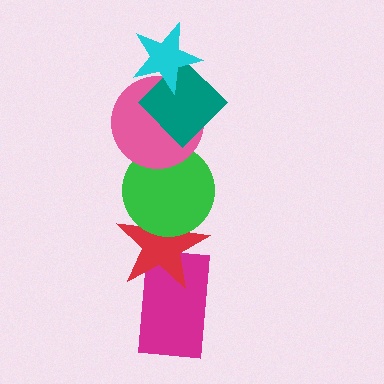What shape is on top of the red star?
The green circle is on top of the red star.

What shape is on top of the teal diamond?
The cyan star is on top of the teal diamond.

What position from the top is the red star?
The red star is 5th from the top.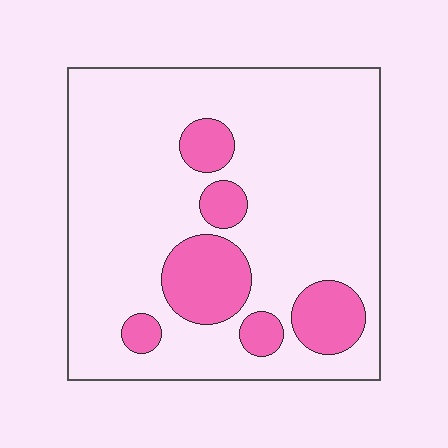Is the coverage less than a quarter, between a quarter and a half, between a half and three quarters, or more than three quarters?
Less than a quarter.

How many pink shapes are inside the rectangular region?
6.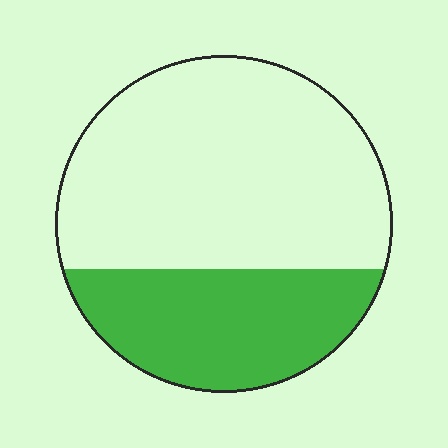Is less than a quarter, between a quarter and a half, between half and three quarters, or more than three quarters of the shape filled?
Between a quarter and a half.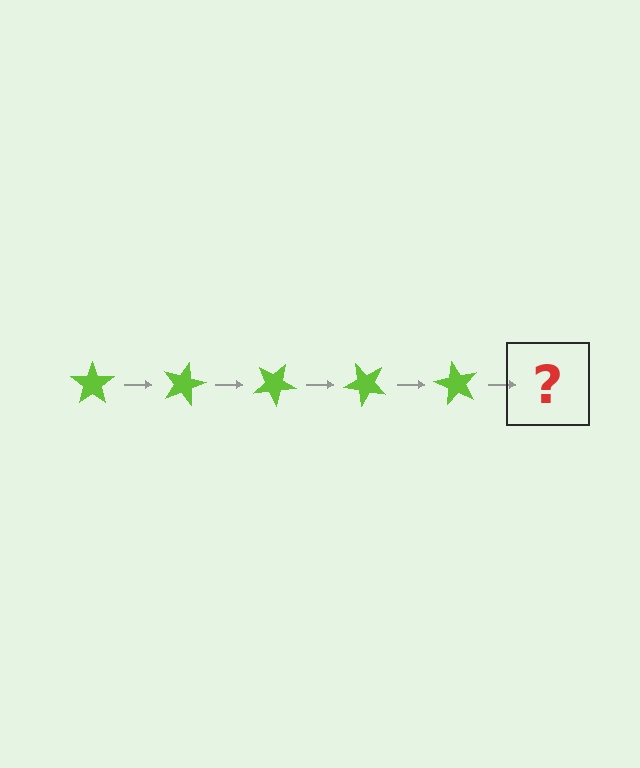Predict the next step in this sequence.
The next step is a lime star rotated 75 degrees.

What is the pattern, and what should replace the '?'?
The pattern is that the star rotates 15 degrees each step. The '?' should be a lime star rotated 75 degrees.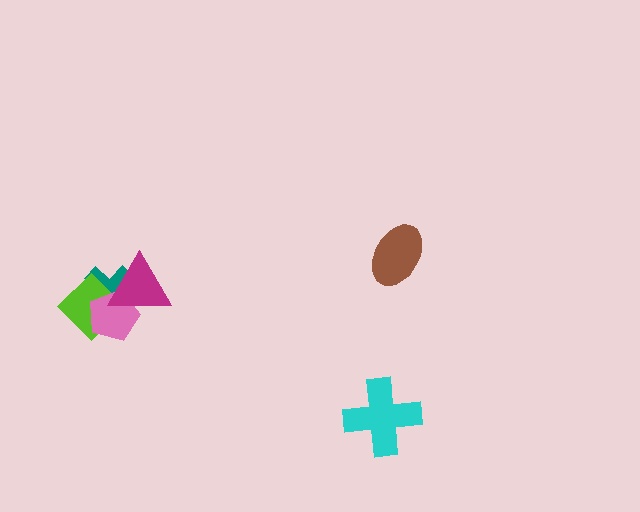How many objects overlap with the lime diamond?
3 objects overlap with the lime diamond.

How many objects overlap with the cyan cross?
0 objects overlap with the cyan cross.